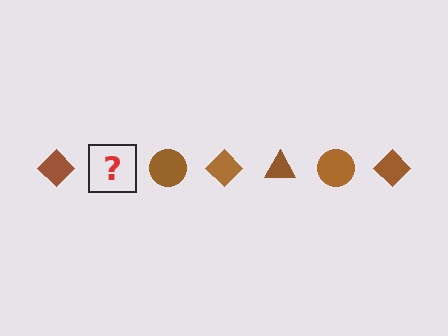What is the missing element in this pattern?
The missing element is a brown triangle.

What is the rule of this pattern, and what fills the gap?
The rule is that the pattern cycles through diamond, triangle, circle shapes in brown. The gap should be filled with a brown triangle.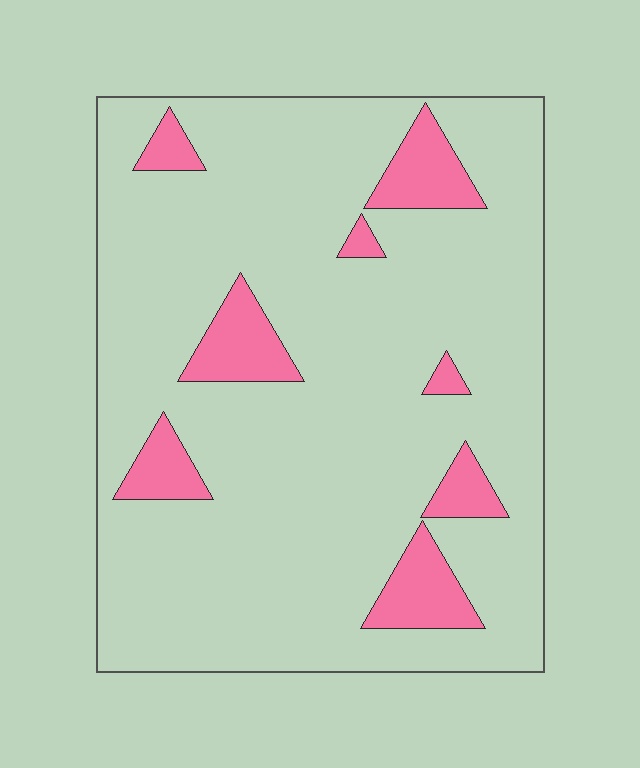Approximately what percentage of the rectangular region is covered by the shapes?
Approximately 15%.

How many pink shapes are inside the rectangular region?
8.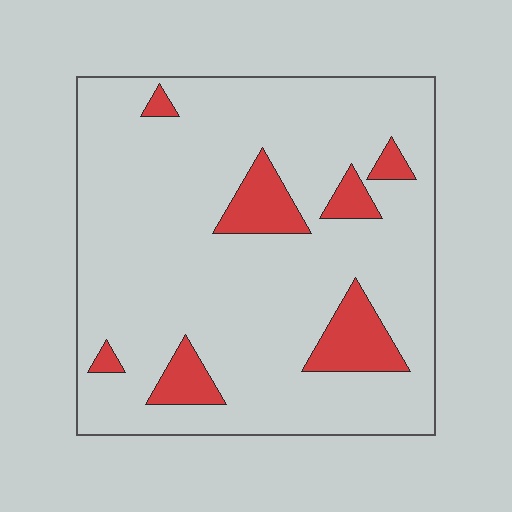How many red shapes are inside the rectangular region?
7.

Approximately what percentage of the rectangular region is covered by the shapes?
Approximately 15%.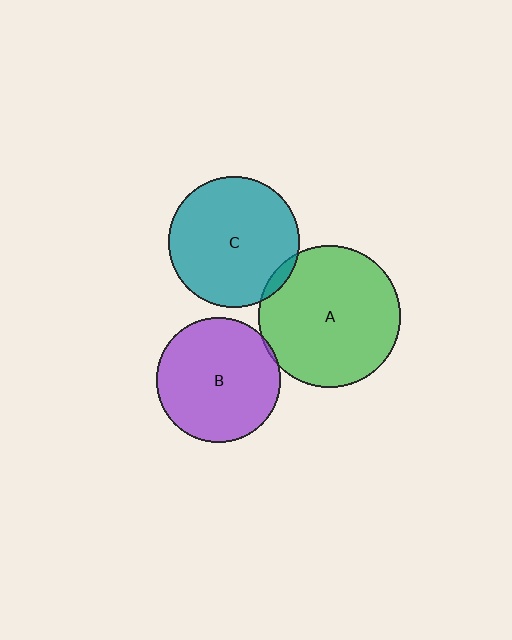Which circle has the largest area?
Circle A (green).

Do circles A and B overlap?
Yes.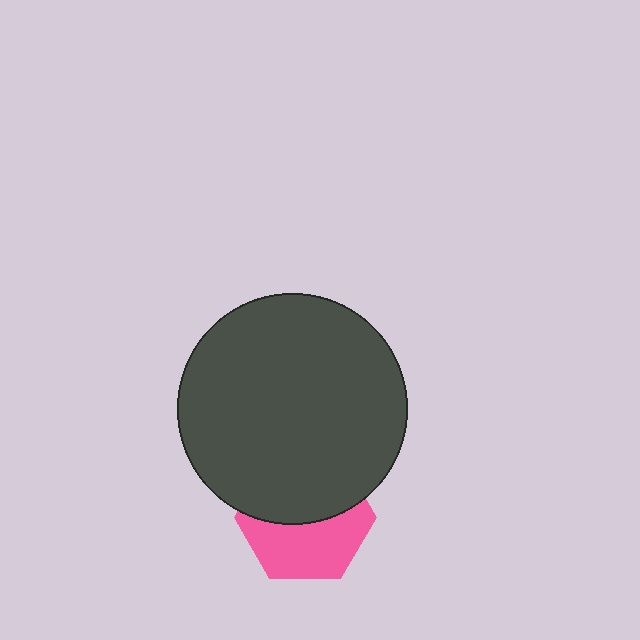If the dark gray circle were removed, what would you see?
You would see the complete pink hexagon.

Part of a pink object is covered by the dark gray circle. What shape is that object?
It is a hexagon.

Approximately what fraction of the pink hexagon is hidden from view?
Roughly 50% of the pink hexagon is hidden behind the dark gray circle.